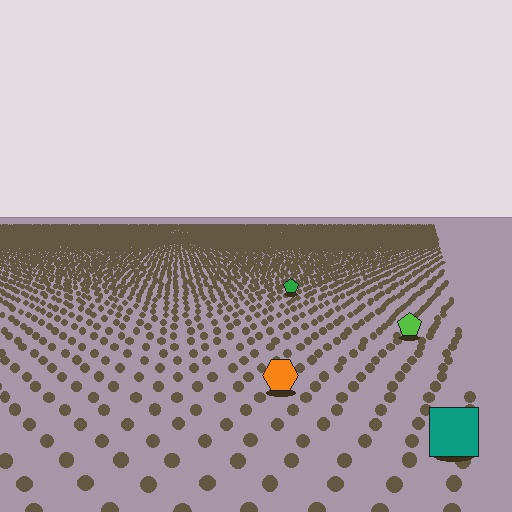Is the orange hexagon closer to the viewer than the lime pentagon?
Yes. The orange hexagon is closer — you can tell from the texture gradient: the ground texture is coarser near it.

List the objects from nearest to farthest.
From nearest to farthest: the teal square, the orange hexagon, the lime pentagon, the green pentagon.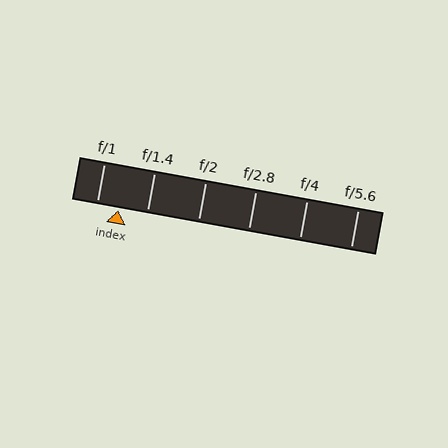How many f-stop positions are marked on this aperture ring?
There are 6 f-stop positions marked.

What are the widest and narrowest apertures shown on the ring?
The widest aperture shown is f/1 and the narrowest is f/5.6.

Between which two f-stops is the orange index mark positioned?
The index mark is between f/1 and f/1.4.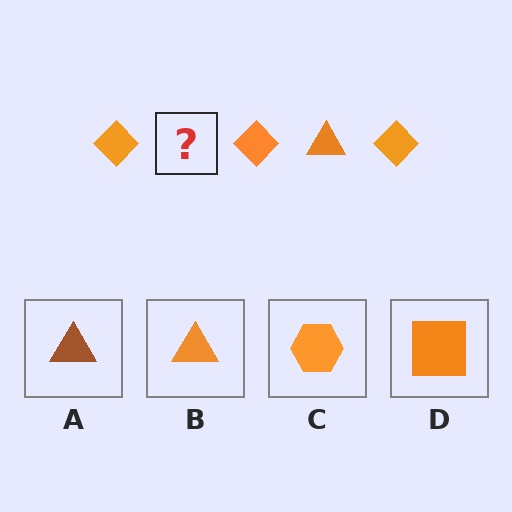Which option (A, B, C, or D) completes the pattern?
B.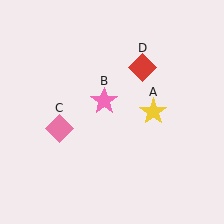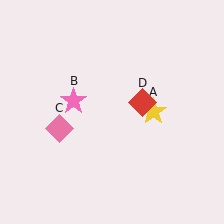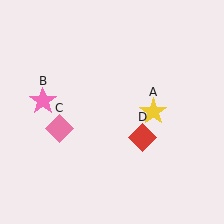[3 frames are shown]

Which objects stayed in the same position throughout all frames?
Yellow star (object A) and pink diamond (object C) remained stationary.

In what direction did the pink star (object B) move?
The pink star (object B) moved left.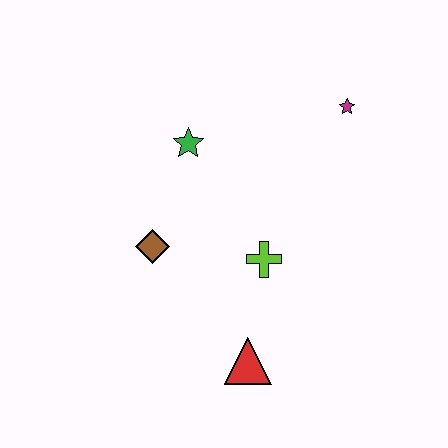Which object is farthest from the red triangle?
The magenta star is farthest from the red triangle.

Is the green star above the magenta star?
No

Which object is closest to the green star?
The brown diamond is closest to the green star.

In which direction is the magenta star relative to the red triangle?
The magenta star is above the red triangle.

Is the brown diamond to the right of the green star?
No